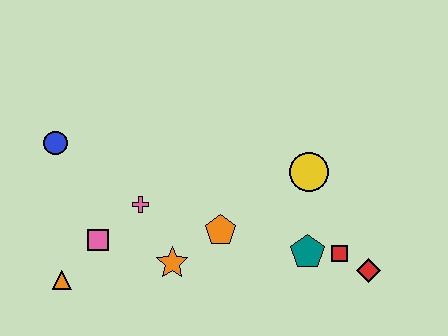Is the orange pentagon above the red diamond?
Yes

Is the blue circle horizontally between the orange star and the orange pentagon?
No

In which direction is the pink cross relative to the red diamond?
The pink cross is to the left of the red diamond.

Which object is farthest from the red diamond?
The blue circle is farthest from the red diamond.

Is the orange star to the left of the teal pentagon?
Yes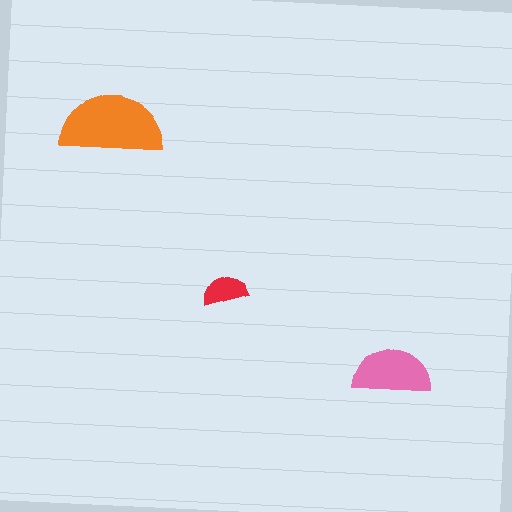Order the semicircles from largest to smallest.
the orange one, the pink one, the red one.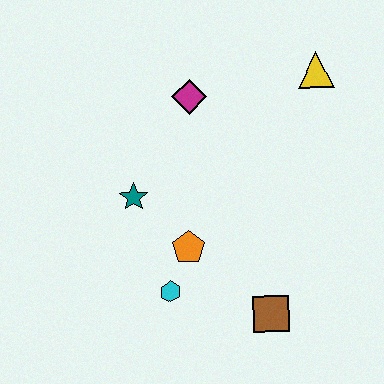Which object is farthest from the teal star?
The yellow triangle is farthest from the teal star.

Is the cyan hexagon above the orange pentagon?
No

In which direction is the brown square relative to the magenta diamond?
The brown square is below the magenta diamond.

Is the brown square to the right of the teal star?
Yes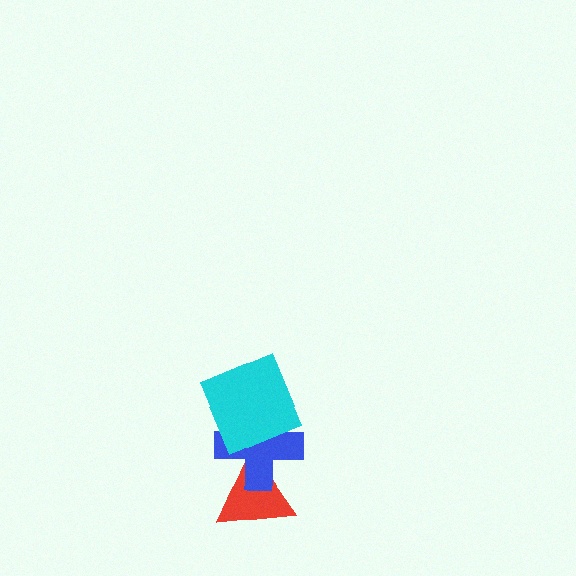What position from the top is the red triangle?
The red triangle is 3rd from the top.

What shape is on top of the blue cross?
The cyan square is on top of the blue cross.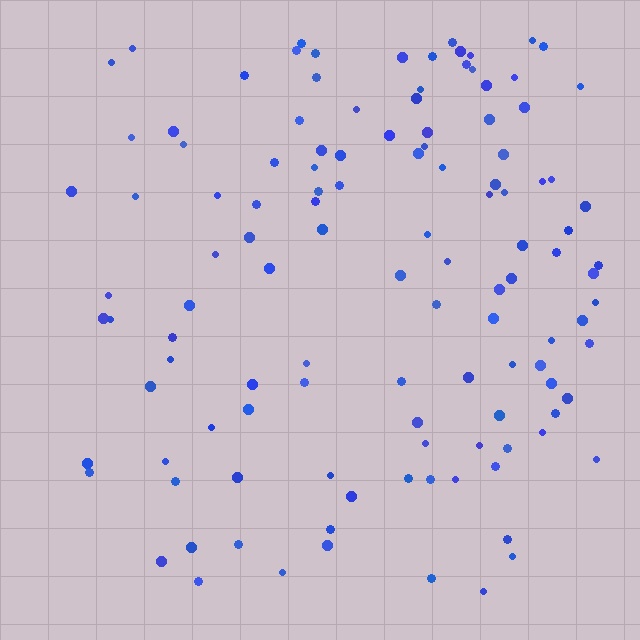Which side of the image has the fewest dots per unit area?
The left.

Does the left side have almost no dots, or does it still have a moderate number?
Still a moderate number, just noticeably fewer than the right.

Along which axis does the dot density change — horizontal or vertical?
Horizontal.